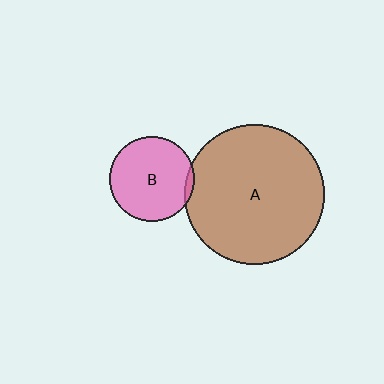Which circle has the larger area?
Circle A (brown).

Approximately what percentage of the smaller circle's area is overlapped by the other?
Approximately 5%.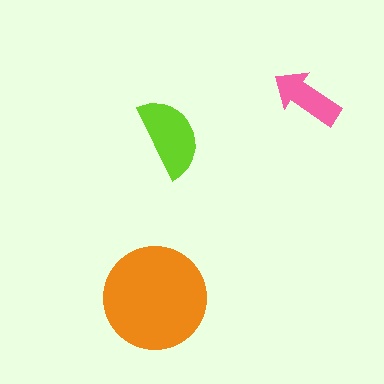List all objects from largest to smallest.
The orange circle, the lime semicircle, the pink arrow.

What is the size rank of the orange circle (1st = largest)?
1st.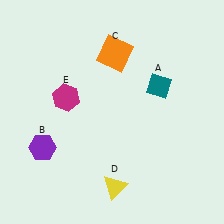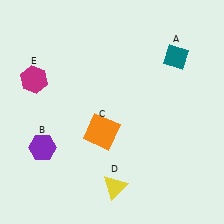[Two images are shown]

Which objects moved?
The objects that moved are: the teal diamond (A), the orange square (C), the magenta hexagon (E).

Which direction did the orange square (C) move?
The orange square (C) moved down.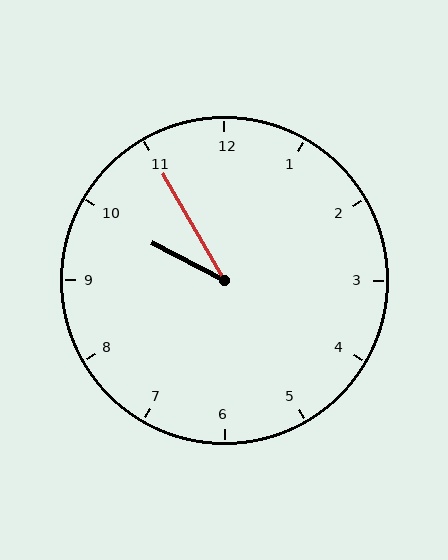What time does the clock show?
9:55.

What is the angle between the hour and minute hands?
Approximately 32 degrees.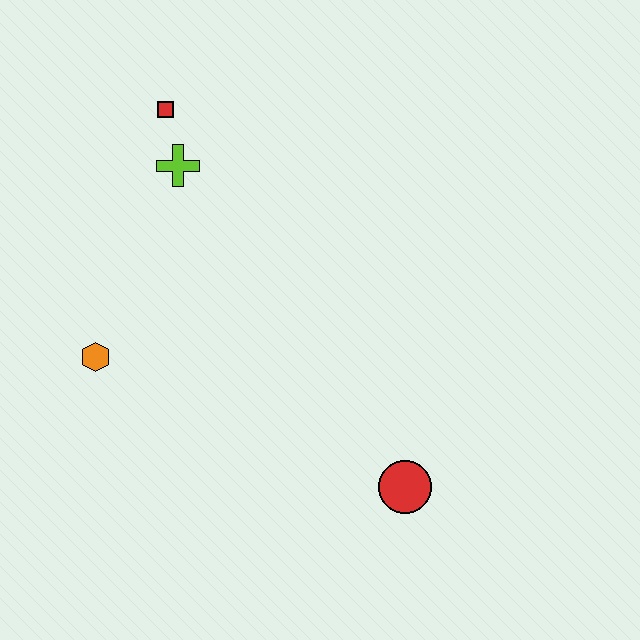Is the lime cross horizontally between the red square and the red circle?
Yes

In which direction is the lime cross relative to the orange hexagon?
The lime cross is above the orange hexagon.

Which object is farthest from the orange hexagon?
The red circle is farthest from the orange hexagon.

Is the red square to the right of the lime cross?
No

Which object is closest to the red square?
The lime cross is closest to the red square.